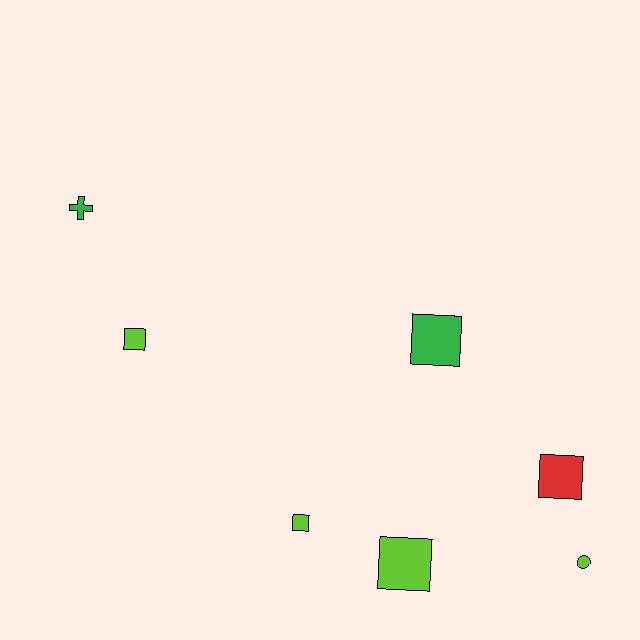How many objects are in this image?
There are 7 objects.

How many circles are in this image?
There is 1 circle.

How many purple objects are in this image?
There are no purple objects.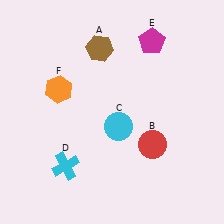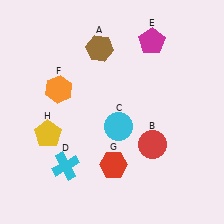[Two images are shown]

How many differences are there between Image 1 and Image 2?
There are 2 differences between the two images.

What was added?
A red hexagon (G), a yellow pentagon (H) were added in Image 2.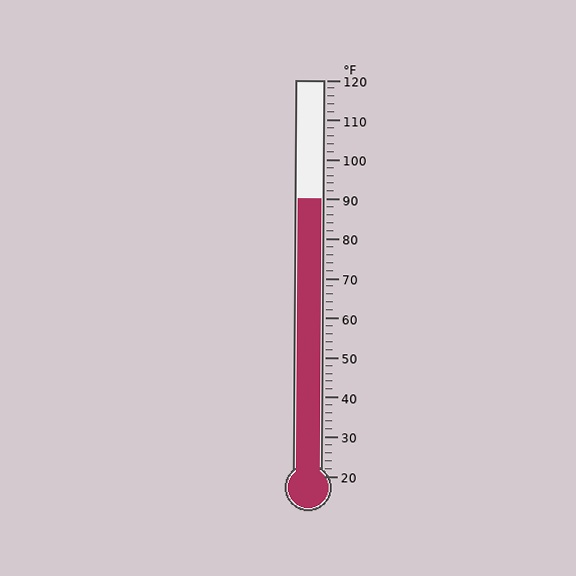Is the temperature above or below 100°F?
The temperature is below 100°F.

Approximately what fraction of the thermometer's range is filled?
The thermometer is filled to approximately 70% of its range.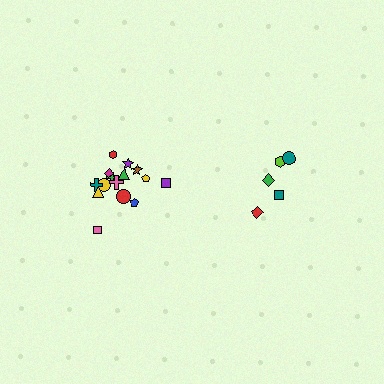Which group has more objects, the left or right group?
The left group.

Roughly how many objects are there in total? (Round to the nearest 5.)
Roughly 20 objects in total.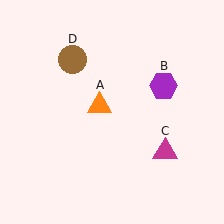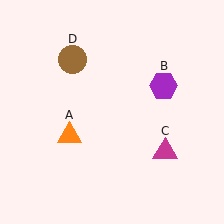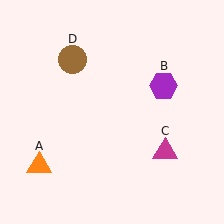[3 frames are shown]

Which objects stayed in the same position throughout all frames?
Purple hexagon (object B) and magenta triangle (object C) and brown circle (object D) remained stationary.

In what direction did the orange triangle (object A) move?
The orange triangle (object A) moved down and to the left.